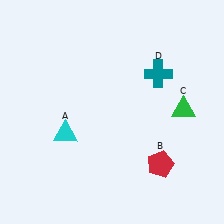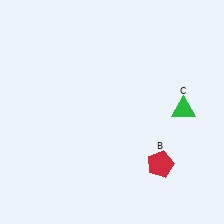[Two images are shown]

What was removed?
The cyan triangle (A), the teal cross (D) were removed in Image 2.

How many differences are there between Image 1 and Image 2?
There are 2 differences between the two images.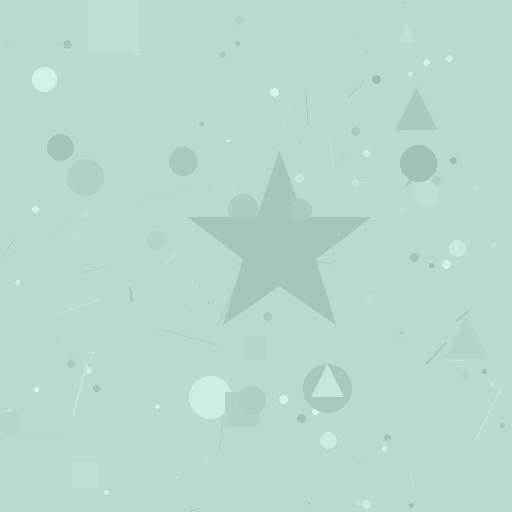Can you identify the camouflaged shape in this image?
The camouflaged shape is a star.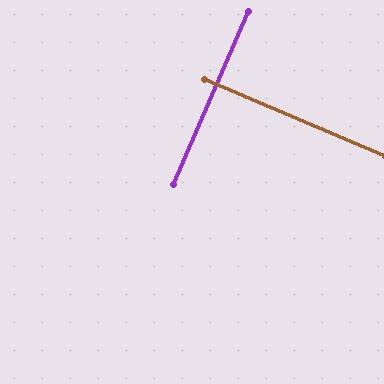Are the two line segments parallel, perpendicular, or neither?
Perpendicular — they meet at approximately 90°.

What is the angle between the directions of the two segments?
Approximately 90 degrees.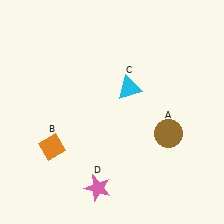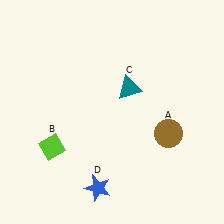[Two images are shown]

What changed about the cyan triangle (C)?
In Image 1, C is cyan. In Image 2, it changed to teal.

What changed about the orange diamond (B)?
In Image 1, B is orange. In Image 2, it changed to lime.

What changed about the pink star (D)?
In Image 1, D is pink. In Image 2, it changed to blue.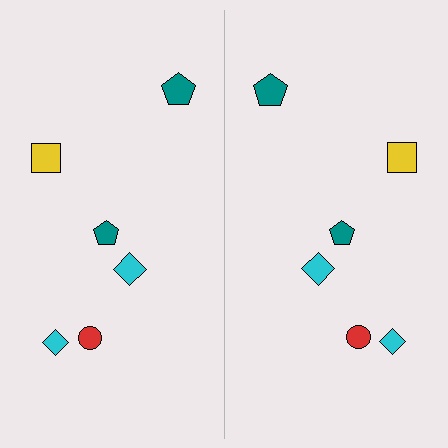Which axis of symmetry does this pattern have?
The pattern has a vertical axis of symmetry running through the center of the image.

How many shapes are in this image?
There are 12 shapes in this image.